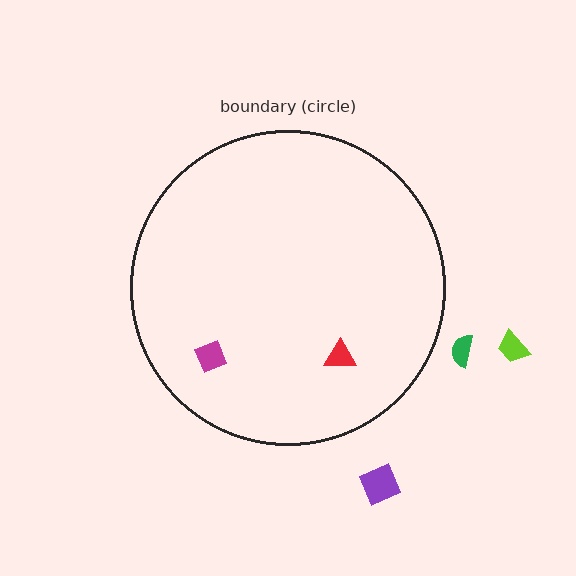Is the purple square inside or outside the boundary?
Outside.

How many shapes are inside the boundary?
2 inside, 3 outside.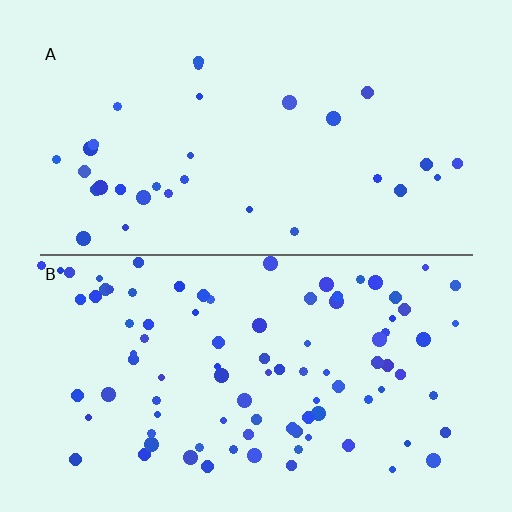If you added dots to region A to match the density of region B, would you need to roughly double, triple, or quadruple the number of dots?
Approximately triple.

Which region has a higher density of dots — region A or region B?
B (the bottom).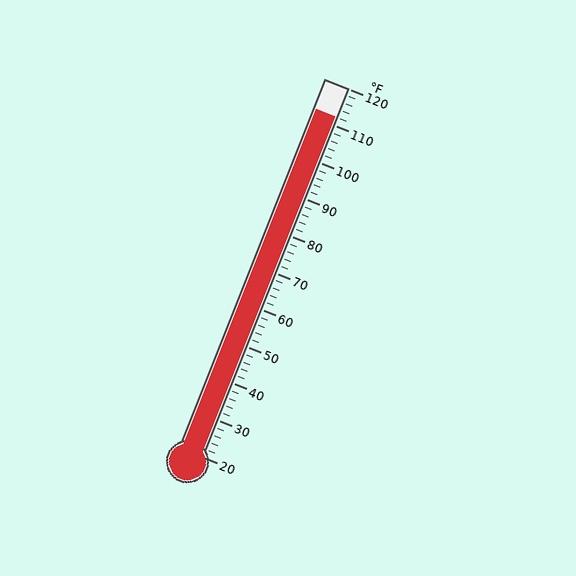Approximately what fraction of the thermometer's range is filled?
The thermometer is filled to approximately 90% of its range.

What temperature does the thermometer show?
The thermometer shows approximately 112°F.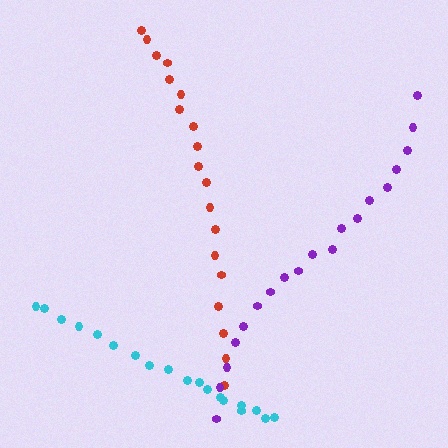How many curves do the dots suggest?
There are 3 distinct paths.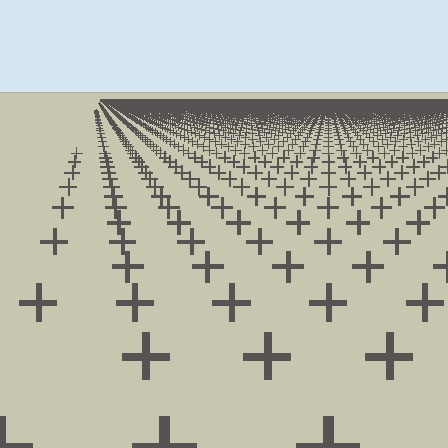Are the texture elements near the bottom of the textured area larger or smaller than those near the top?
Larger. Near the bottom, elements are closer to the viewer and appear at a bigger on-screen size.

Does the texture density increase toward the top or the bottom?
Density increases toward the top.